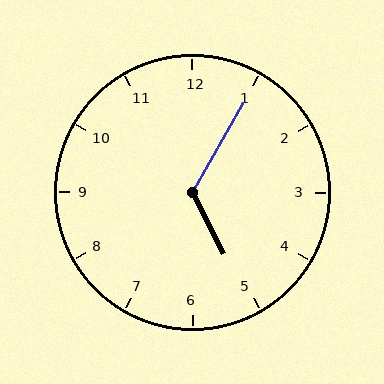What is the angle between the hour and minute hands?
Approximately 122 degrees.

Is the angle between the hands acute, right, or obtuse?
It is obtuse.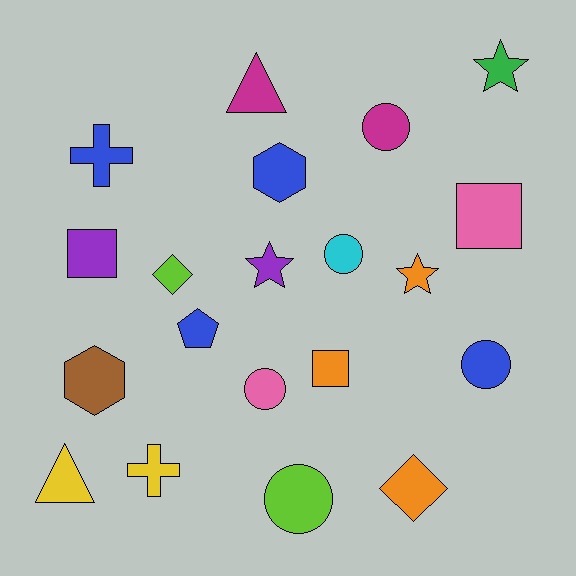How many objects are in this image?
There are 20 objects.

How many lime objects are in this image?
There are 2 lime objects.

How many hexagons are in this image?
There are 2 hexagons.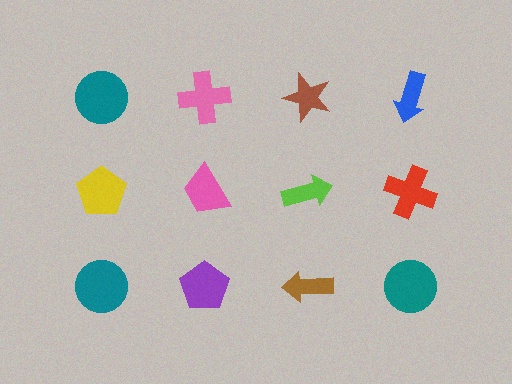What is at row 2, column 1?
A yellow pentagon.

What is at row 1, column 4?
A blue arrow.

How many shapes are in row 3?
4 shapes.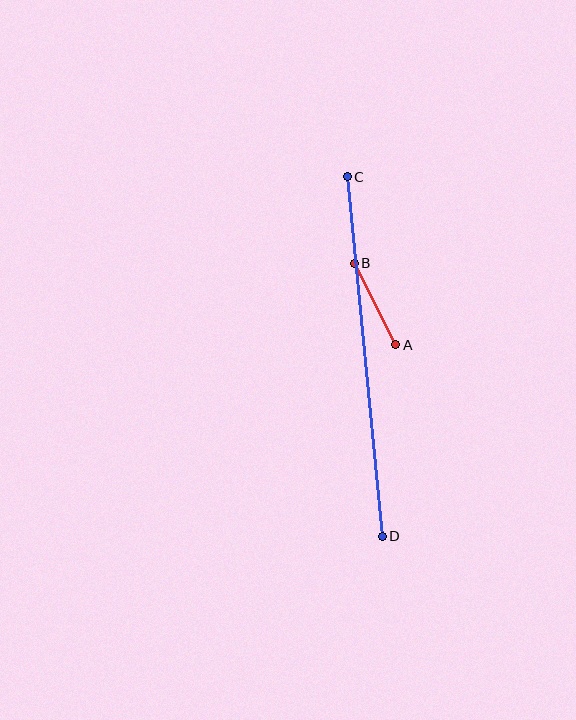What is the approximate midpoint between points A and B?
The midpoint is at approximately (375, 304) pixels.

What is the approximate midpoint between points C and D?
The midpoint is at approximately (365, 356) pixels.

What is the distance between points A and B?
The distance is approximately 92 pixels.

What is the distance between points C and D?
The distance is approximately 361 pixels.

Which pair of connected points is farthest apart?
Points C and D are farthest apart.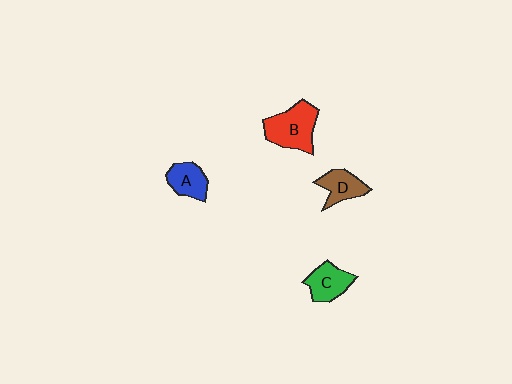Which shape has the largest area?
Shape B (red).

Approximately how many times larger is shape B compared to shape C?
Approximately 1.4 times.